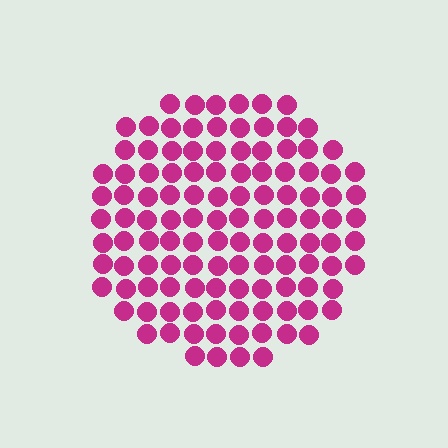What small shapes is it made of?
It is made of small circles.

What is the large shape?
The large shape is a circle.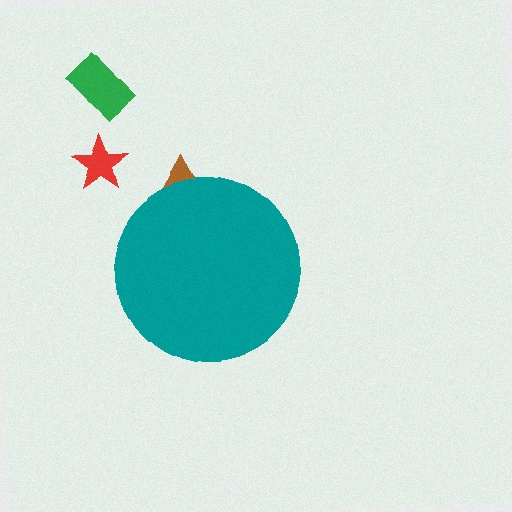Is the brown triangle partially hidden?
Yes, the brown triangle is partially hidden behind the teal circle.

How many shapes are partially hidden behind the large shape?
1 shape is partially hidden.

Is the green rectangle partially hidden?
No, the green rectangle is fully visible.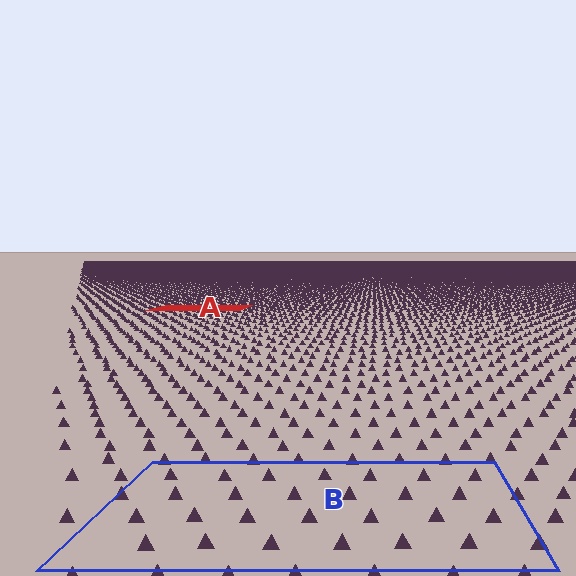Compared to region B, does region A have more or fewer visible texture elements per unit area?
Region A has more texture elements per unit area — they are packed more densely because it is farther away.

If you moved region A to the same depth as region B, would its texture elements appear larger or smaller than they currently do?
They would appear larger. At a closer depth, the same texture elements are projected at a bigger on-screen size.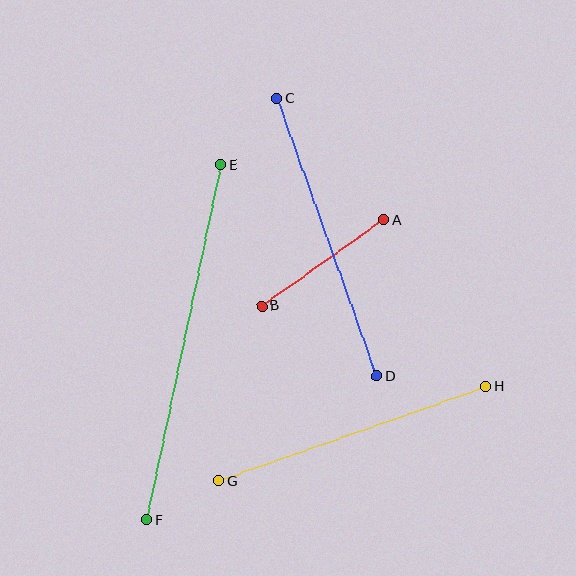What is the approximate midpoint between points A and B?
The midpoint is at approximately (323, 263) pixels.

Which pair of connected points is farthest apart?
Points E and F are farthest apart.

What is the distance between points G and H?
The distance is approximately 283 pixels.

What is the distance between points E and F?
The distance is approximately 363 pixels.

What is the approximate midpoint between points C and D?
The midpoint is at approximately (327, 237) pixels.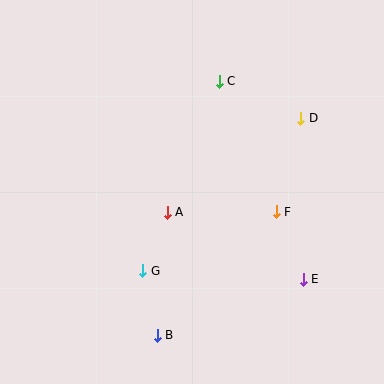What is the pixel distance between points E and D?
The distance between E and D is 161 pixels.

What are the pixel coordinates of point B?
Point B is at (157, 335).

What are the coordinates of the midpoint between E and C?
The midpoint between E and C is at (261, 180).